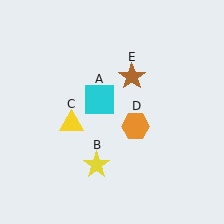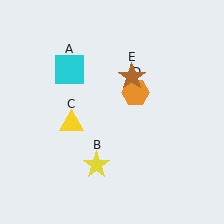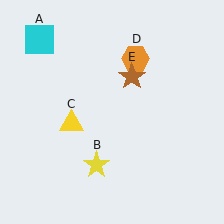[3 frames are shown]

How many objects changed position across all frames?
2 objects changed position: cyan square (object A), orange hexagon (object D).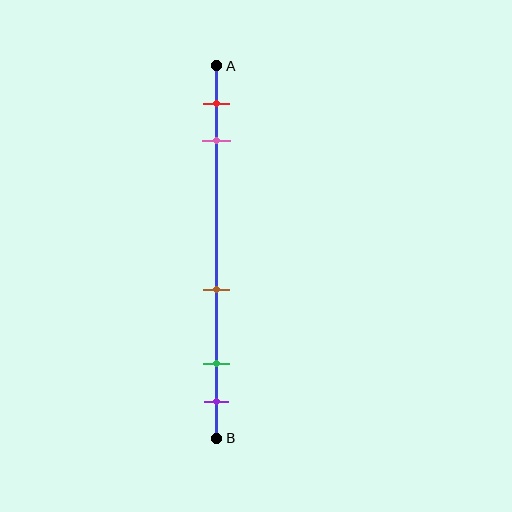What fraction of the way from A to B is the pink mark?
The pink mark is approximately 20% (0.2) of the way from A to B.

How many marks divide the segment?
There are 5 marks dividing the segment.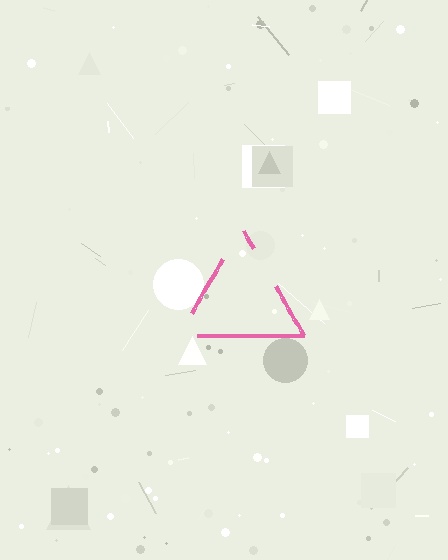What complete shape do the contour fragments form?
The contour fragments form a triangle.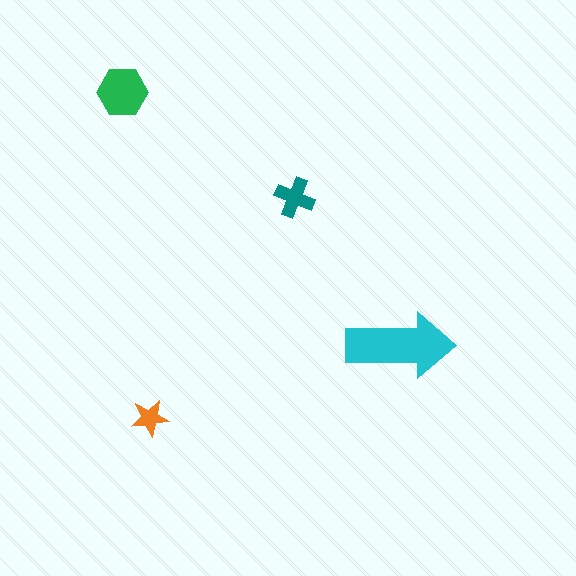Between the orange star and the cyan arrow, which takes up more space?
The cyan arrow.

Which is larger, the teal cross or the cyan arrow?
The cyan arrow.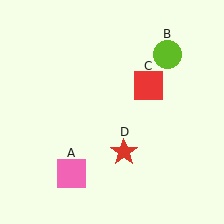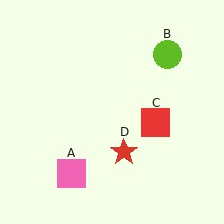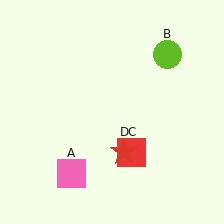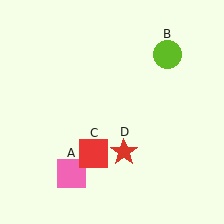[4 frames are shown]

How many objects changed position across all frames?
1 object changed position: red square (object C).